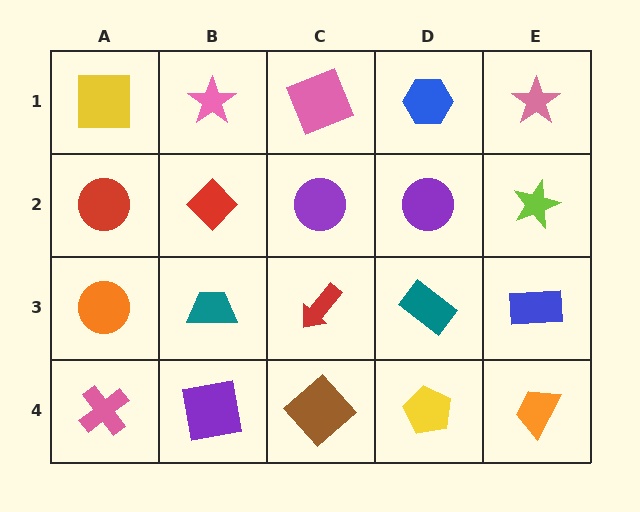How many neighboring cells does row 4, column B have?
3.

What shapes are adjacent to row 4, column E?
A blue rectangle (row 3, column E), a yellow pentagon (row 4, column D).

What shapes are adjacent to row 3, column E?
A lime star (row 2, column E), an orange trapezoid (row 4, column E), a teal rectangle (row 3, column D).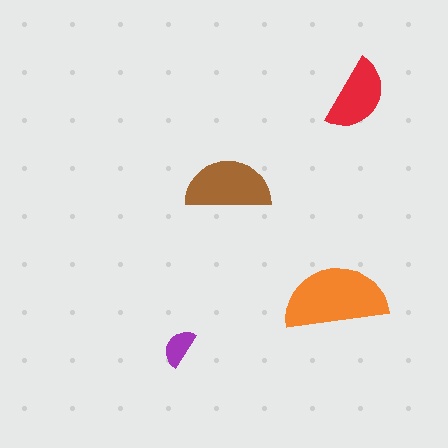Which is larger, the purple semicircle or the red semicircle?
The red one.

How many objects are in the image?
There are 4 objects in the image.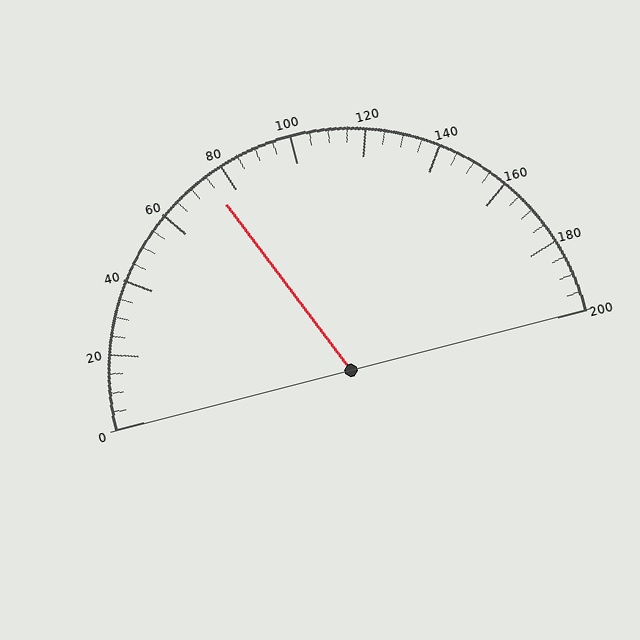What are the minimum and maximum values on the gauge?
The gauge ranges from 0 to 200.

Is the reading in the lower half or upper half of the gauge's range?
The reading is in the lower half of the range (0 to 200).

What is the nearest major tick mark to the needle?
The nearest major tick mark is 80.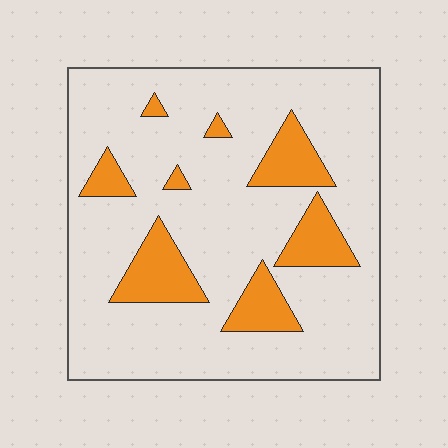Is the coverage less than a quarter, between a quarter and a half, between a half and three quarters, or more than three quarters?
Less than a quarter.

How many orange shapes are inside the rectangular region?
8.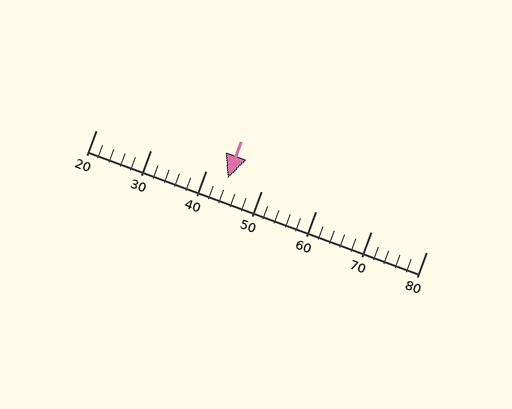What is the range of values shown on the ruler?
The ruler shows values from 20 to 80.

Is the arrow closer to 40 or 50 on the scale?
The arrow is closer to 40.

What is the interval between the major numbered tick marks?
The major tick marks are spaced 10 units apart.